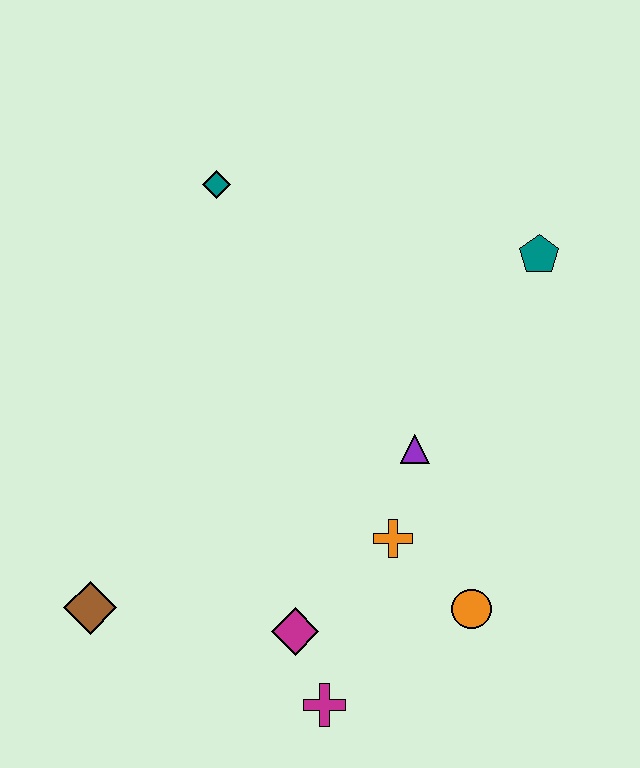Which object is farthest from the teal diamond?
The magenta cross is farthest from the teal diamond.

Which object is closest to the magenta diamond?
The magenta cross is closest to the magenta diamond.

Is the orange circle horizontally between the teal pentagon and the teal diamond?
Yes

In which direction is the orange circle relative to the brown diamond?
The orange circle is to the right of the brown diamond.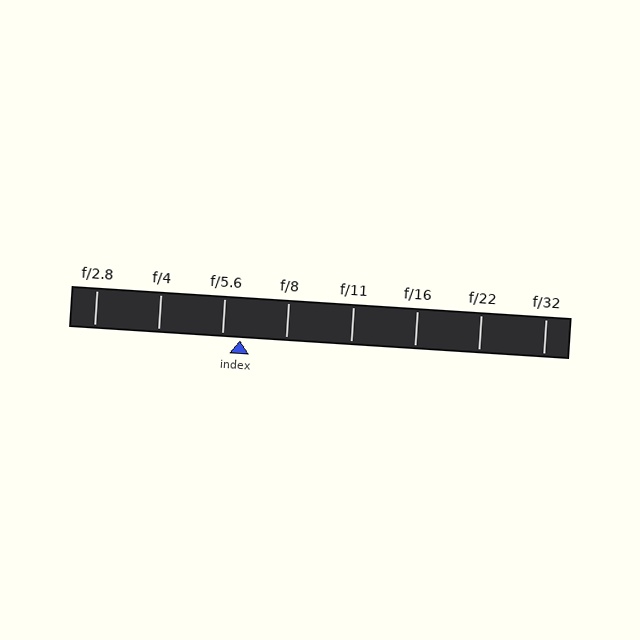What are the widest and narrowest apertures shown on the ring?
The widest aperture shown is f/2.8 and the narrowest is f/32.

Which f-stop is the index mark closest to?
The index mark is closest to f/5.6.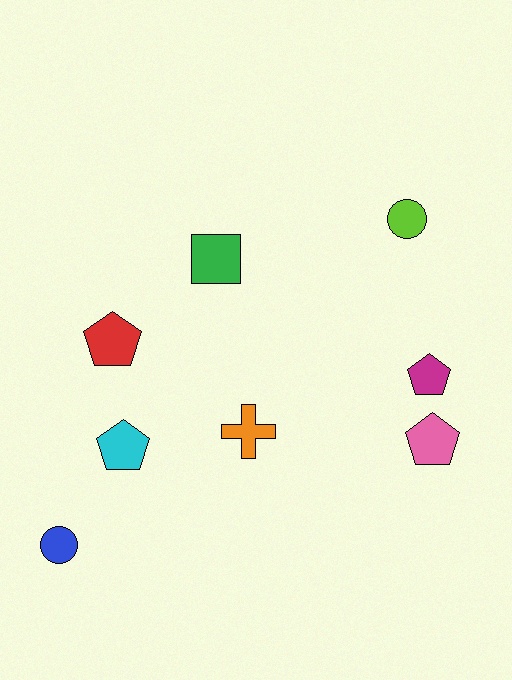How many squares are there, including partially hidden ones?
There is 1 square.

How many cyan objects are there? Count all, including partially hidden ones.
There is 1 cyan object.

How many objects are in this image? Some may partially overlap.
There are 8 objects.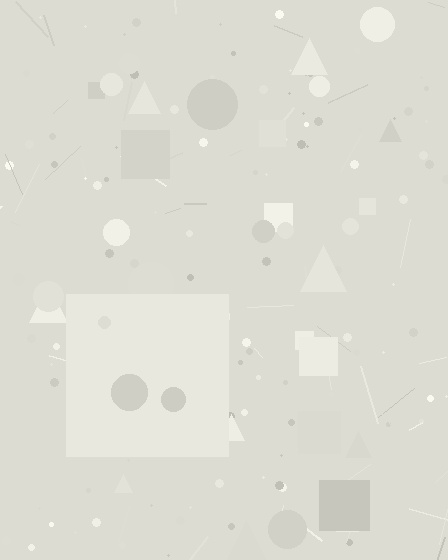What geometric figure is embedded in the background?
A square is embedded in the background.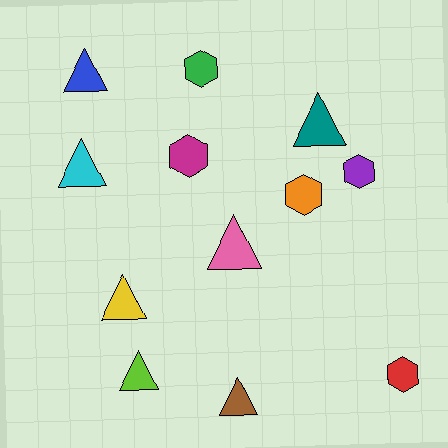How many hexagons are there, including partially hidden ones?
There are 5 hexagons.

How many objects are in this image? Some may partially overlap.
There are 12 objects.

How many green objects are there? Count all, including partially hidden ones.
There is 1 green object.